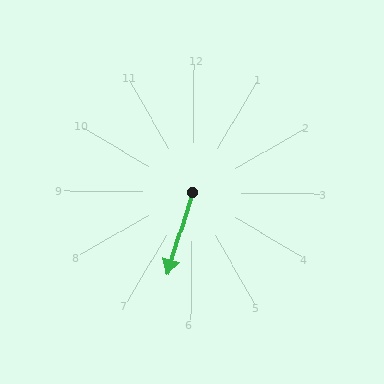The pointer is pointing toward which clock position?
Roughly 7 o'clock.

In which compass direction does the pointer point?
South.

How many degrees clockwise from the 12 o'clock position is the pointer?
Approximately 196 degrees.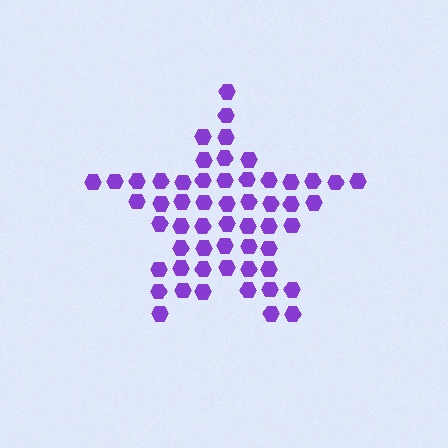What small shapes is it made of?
It is made of small hexagons.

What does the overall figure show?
The overall figure shows a star.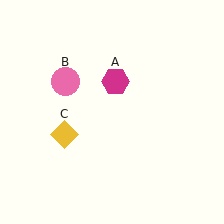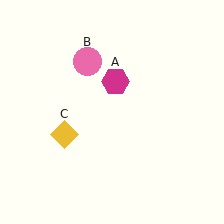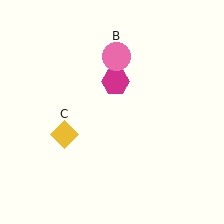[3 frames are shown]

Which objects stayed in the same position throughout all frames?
Magenta hexagon (object A) and yellow diamond (object C) remained stationary.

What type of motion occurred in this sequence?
The pink circle (object B) rotated clockwise around the center of the scene.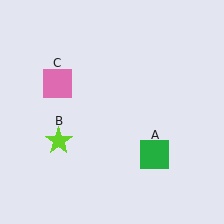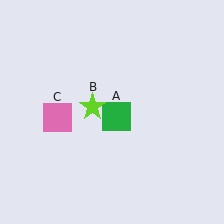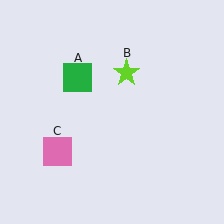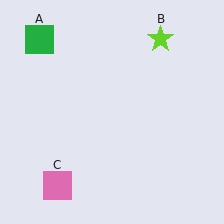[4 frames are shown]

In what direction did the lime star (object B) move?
The lime star (object B) moved up and to the right.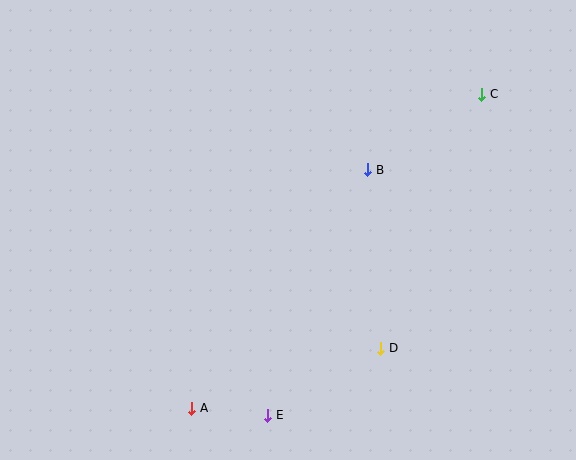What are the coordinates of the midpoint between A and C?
The midpoint between A and C is at (337, 251).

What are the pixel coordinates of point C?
Point C is at (482, 94).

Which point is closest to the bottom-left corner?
Point A is closest to the bottom-left corner.